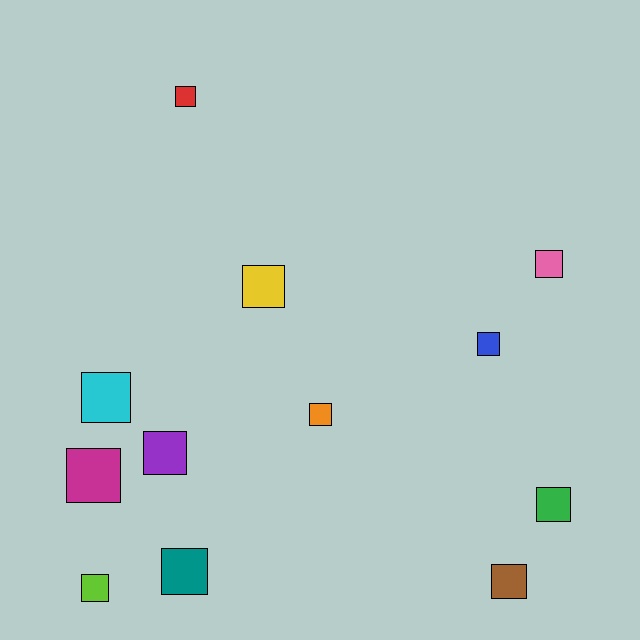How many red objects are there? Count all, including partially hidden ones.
There is 1 red object.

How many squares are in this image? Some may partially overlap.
There are 12 squares.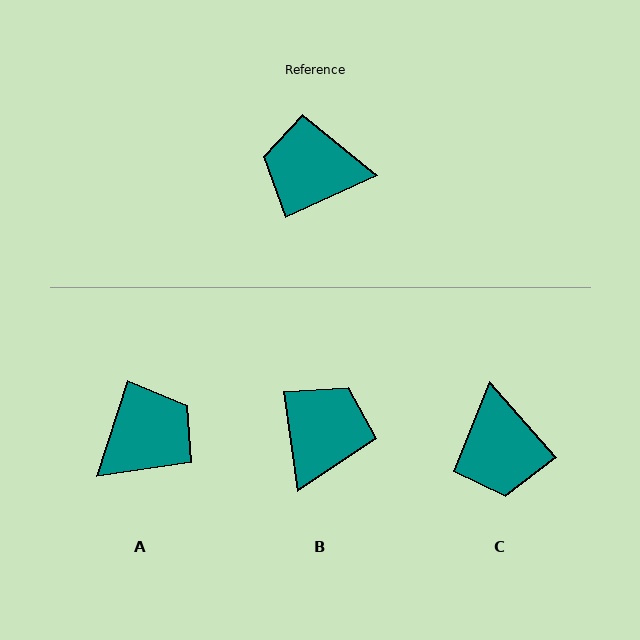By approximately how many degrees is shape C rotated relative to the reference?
Approximately 107 degrees counter-clockwise.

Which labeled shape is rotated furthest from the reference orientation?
A, about 133 degrees away.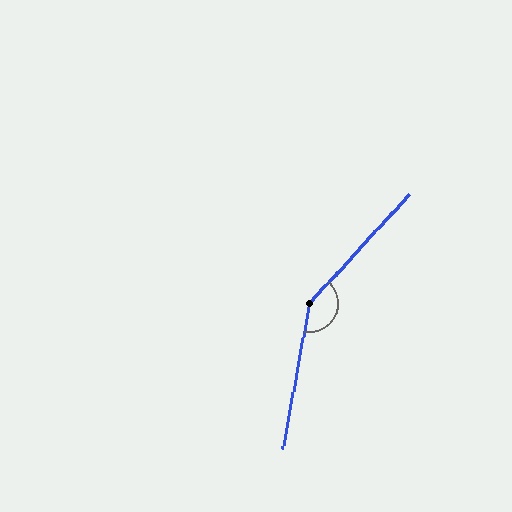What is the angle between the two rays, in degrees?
Approximately 148 degrees.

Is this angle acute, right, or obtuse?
It is obtuse.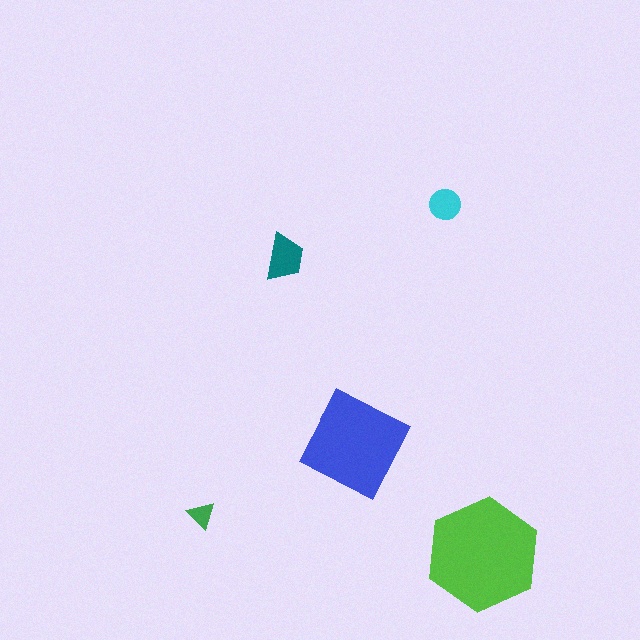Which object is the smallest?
The green triangle.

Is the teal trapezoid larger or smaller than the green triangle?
Larger.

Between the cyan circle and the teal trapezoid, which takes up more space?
The teal trapezoid.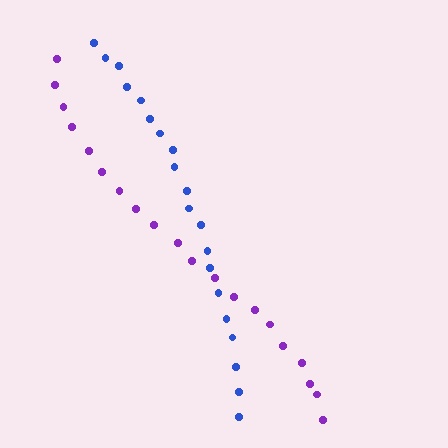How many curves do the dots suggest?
There are 2 distinct paths.